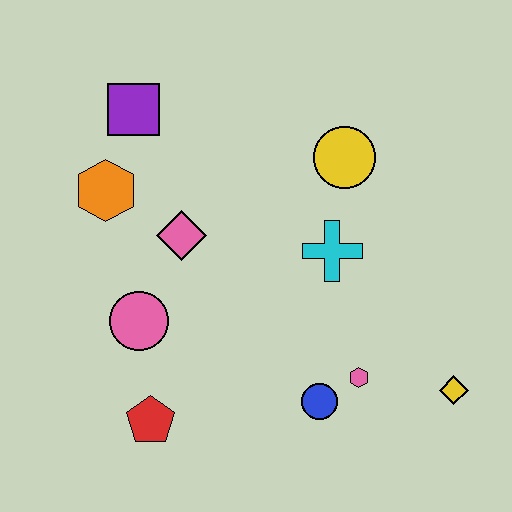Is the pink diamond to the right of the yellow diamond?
No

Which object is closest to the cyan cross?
The yellow circle is closest to the cyan cross.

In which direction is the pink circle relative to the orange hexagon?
The pink circle is below the orange hexagon.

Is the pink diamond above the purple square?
No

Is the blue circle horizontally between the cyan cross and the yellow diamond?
No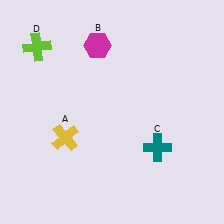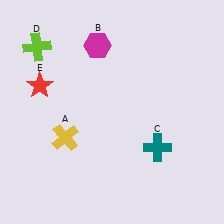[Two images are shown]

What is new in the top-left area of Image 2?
A red star (E) was added in the top-left area of Image 2.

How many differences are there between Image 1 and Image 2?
There is 1 difference between the two images.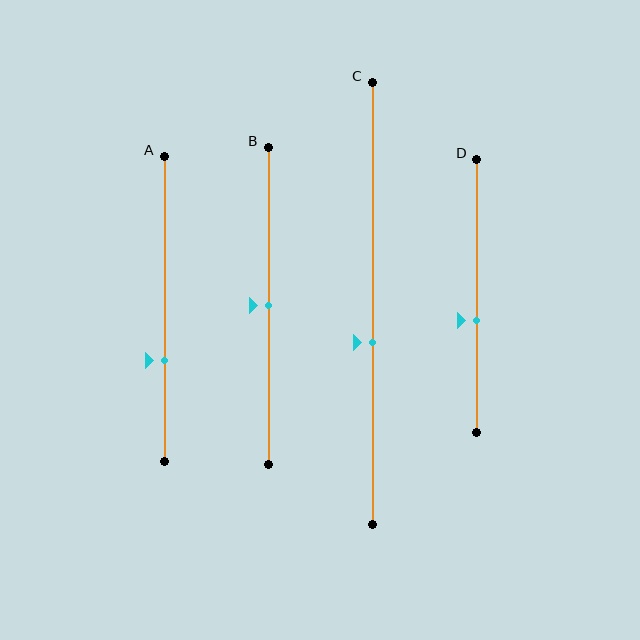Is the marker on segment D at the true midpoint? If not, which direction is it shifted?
No, the marker on segment D is shifted downward by about 9% of the segment length.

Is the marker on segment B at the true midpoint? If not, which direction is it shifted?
Yes, the marker on segment B is at the true midpoint.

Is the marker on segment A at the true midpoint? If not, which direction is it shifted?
No, the marker on segment A is shifted downward by about 17% of the segment length.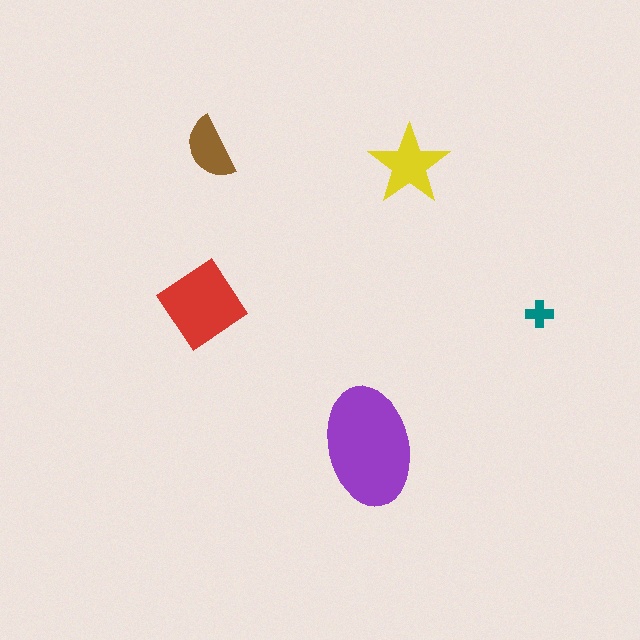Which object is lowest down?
The purple ellipse is bottommost.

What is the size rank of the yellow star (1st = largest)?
3rd.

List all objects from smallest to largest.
The teal cross, the brown semicircle, the yellow star, the red diamond, the purple ellipse.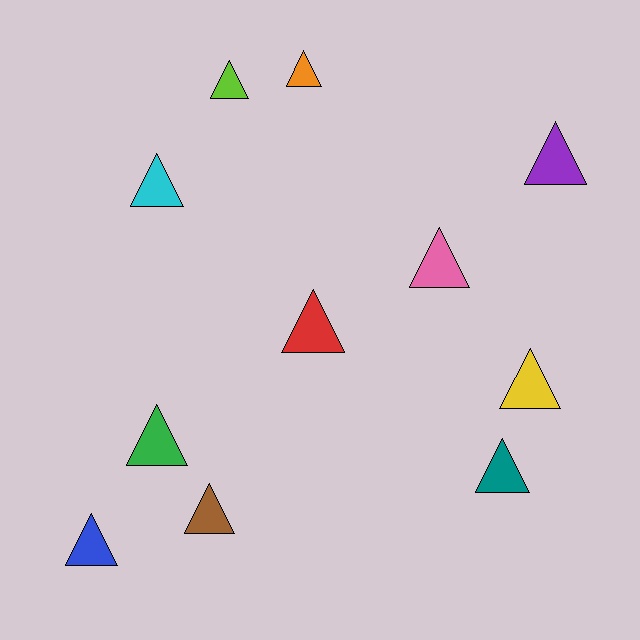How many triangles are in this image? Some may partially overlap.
There are 11 triangles.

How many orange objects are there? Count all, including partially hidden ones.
There is 1 orange object.